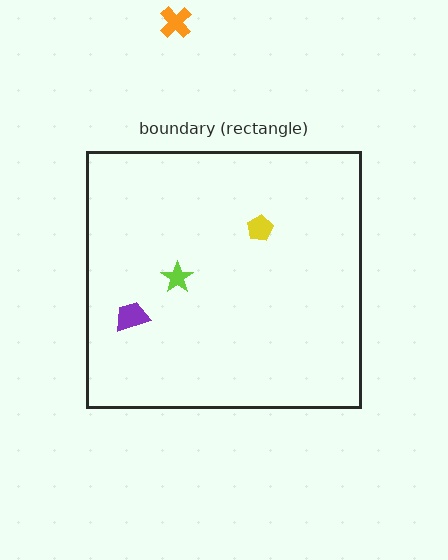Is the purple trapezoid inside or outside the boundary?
Inside.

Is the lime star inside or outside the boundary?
Inside.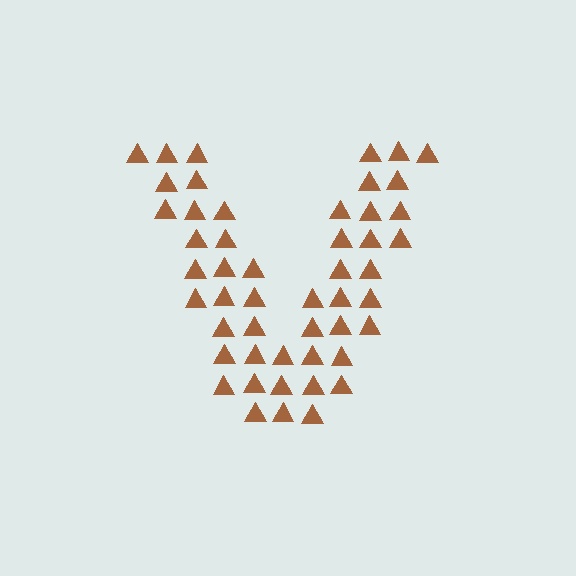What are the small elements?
The small elements are triangles.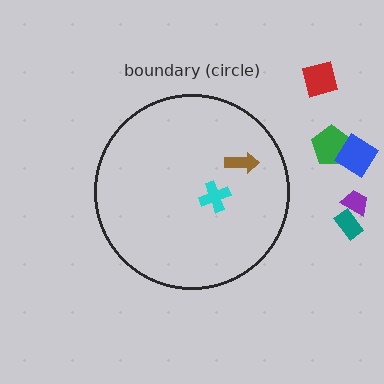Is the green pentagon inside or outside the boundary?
Outside.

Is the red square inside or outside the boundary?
Outside.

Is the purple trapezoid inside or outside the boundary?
Outside.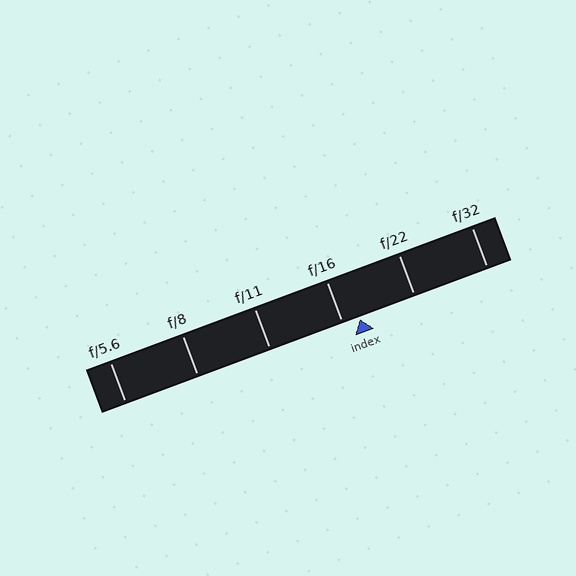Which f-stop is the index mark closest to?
The index mark is closest to f/16.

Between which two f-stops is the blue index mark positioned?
The index mark is between f/16 and f/22.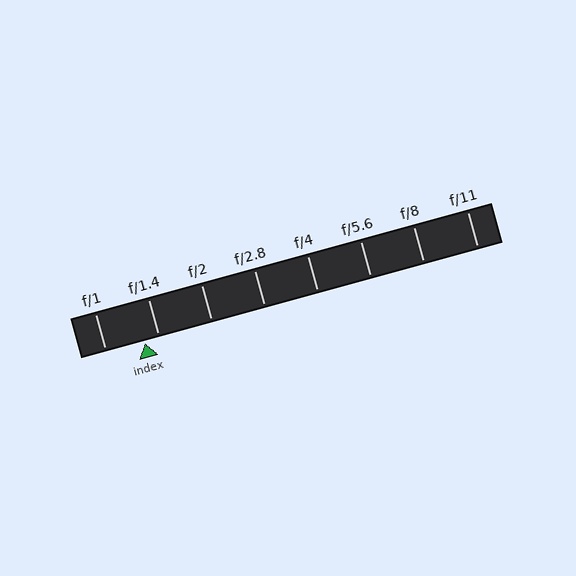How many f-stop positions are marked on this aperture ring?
There are 8 f-stop positions marked.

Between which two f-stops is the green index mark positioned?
The index mark is between f/1 and f/1.4.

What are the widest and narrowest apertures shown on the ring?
The widest aperture shown is f/1 and the narrowest is f/11.